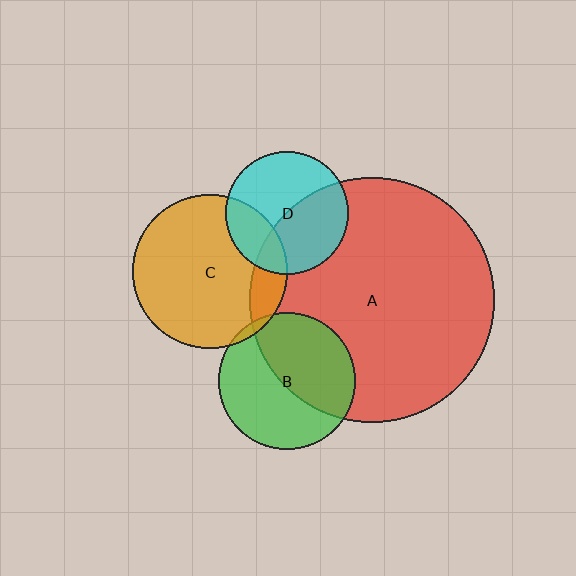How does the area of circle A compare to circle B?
Approximately 3.2 times.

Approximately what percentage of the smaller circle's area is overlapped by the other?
Approximately 45%.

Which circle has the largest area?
Circle A (red).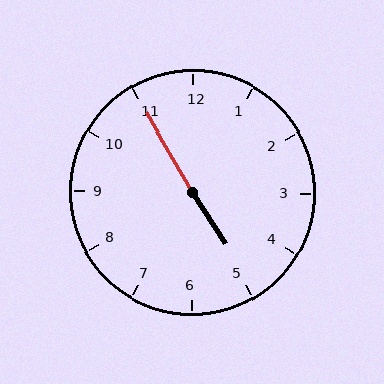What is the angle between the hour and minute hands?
Approximately 178 degrees.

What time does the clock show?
4:55.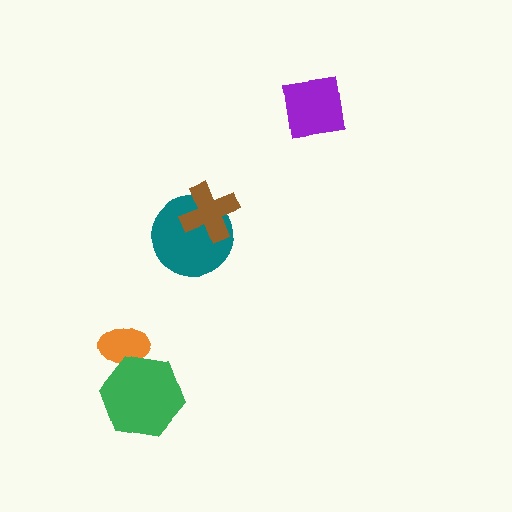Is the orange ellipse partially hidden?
Yes, it is partially covered by another shape.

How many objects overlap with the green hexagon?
1 object overlaps with the green hexagon.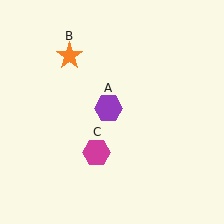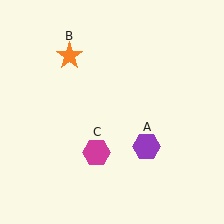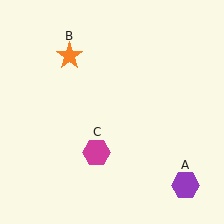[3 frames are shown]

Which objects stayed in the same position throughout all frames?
Orange star (object B) and magenta hexagon (object C) remained stationary.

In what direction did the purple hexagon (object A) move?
The purple hexagon (object A) moved down and to the right.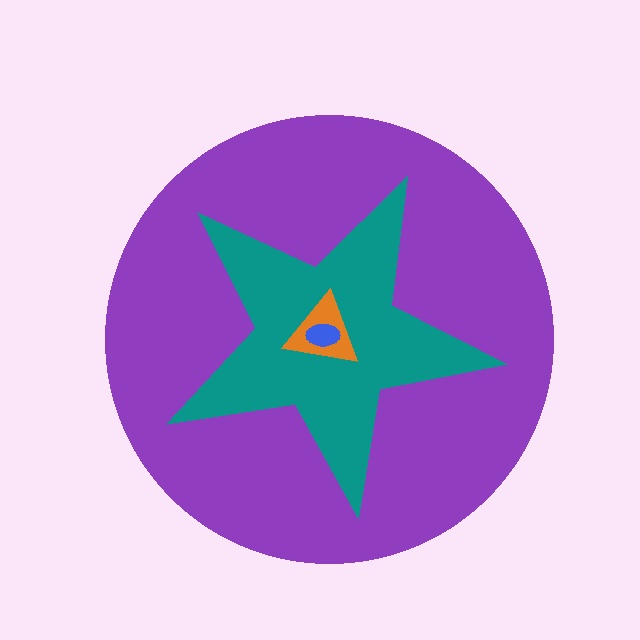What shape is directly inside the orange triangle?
The blue ellipse.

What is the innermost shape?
The blue ellipse.